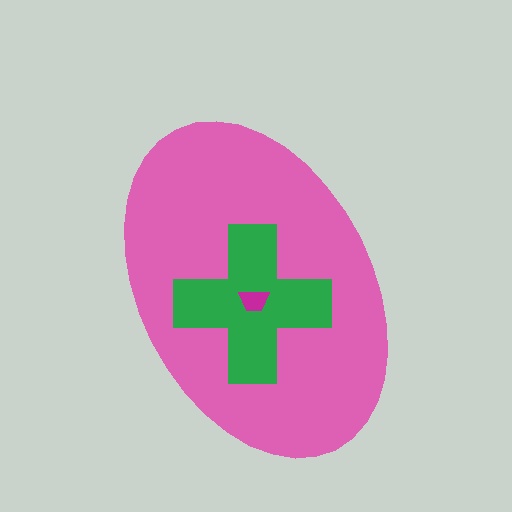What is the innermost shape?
The magenta trapezoid.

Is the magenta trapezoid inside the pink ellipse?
Yes.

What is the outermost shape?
The pink ellipse.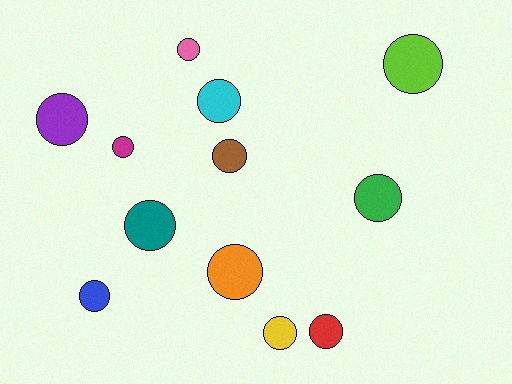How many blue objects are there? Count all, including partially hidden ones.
There is 1 blue object.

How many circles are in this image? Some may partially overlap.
There are 12 circles.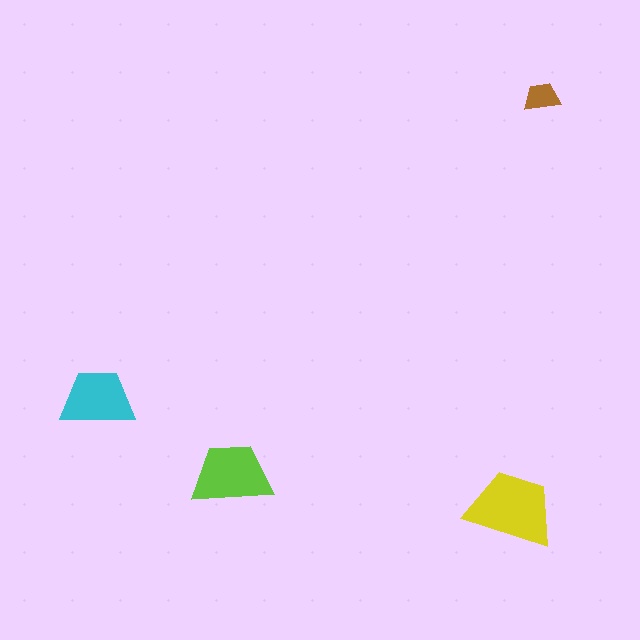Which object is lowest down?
The yellow trapezoid is bottommost.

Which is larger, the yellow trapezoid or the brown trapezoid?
The yellow one.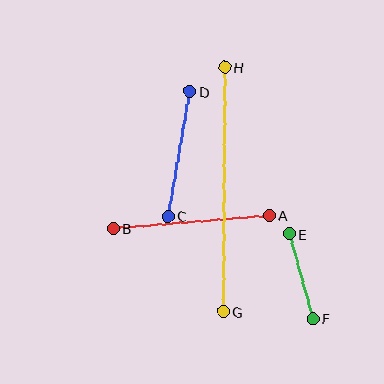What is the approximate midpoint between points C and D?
The midpoint is at approximately (179, 154) pixels.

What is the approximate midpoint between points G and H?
The midpoint is at approximately (224, 189) pixels.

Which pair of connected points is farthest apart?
Points G and H are farthest apart.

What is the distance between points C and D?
The distance is approximately 126 pixels.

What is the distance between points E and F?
The distance is approximately 88 pixels.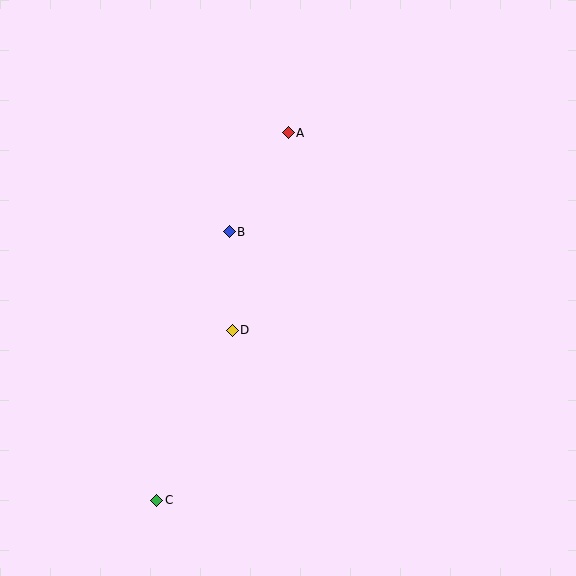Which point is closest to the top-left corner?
Point A is closest to the top-left corner.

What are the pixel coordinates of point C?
Point C is at (157, 500).